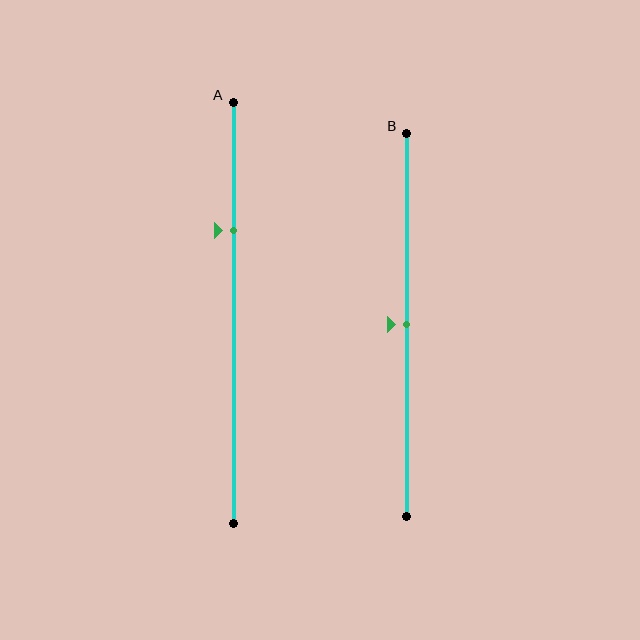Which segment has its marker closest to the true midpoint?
Segment B has its marker closest to the true midpoint.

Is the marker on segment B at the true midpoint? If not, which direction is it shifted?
Yes, the marker on segment B is at the true midpoint.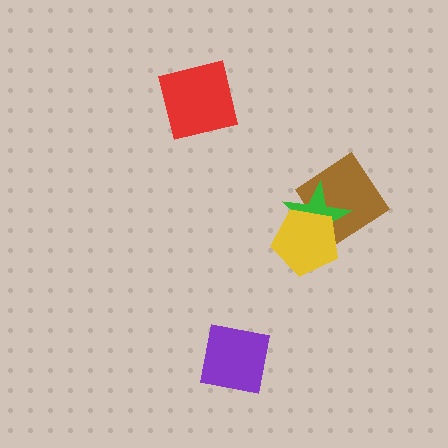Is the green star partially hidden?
Yes, it is partially covered by another shape.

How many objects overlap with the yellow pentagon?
2 objects overlap with the yellow pentagon.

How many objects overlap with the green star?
2 objects overlap with the green star.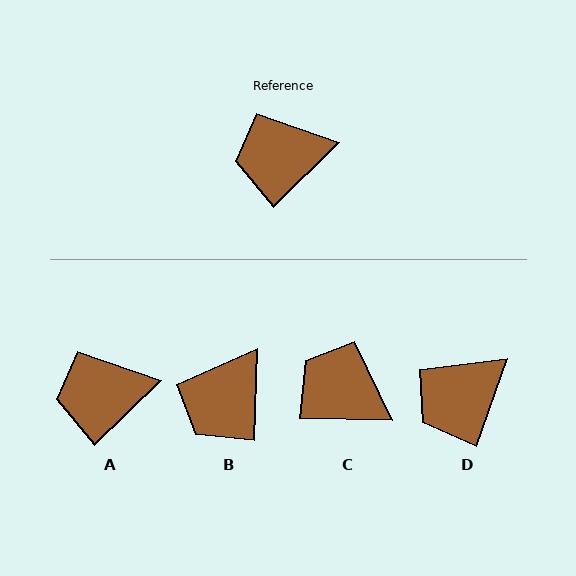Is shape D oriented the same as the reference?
No, it is off by about 26 degrees.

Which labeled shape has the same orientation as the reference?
A.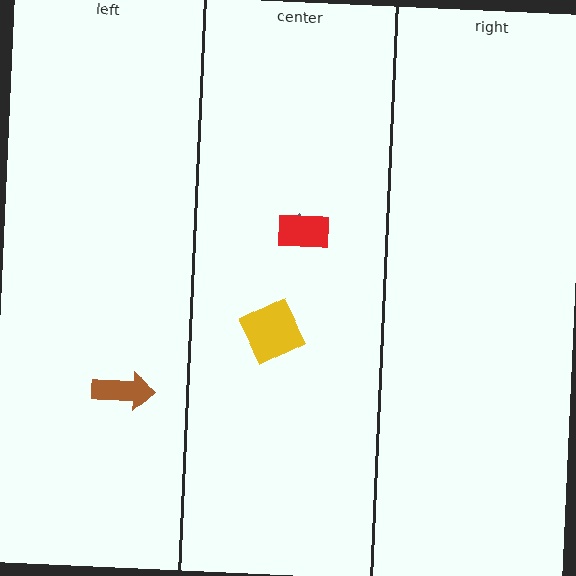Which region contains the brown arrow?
The left region.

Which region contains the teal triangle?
The center region.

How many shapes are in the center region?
3.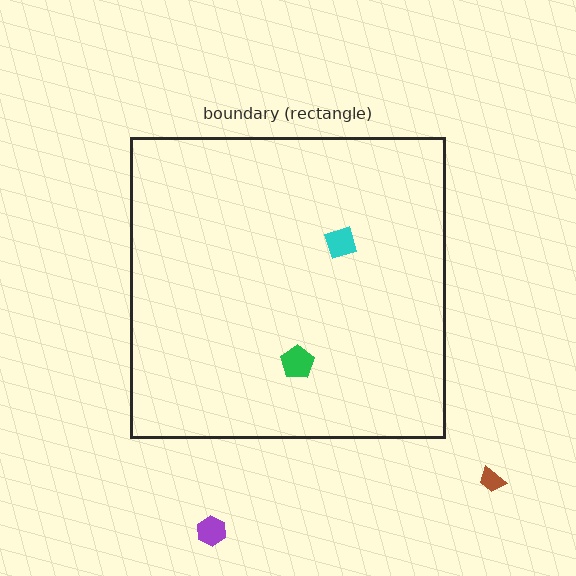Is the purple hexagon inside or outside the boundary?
Outside.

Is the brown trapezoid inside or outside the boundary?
Outside.